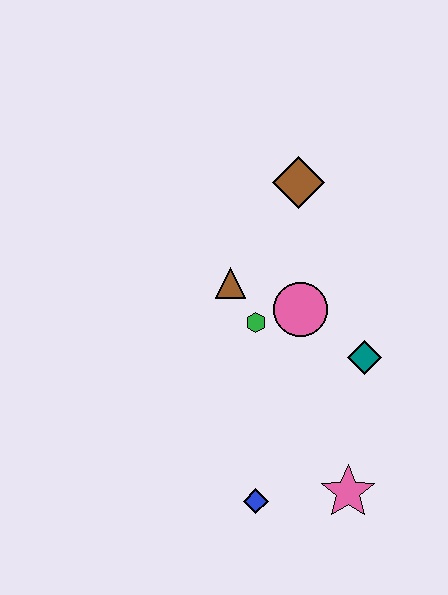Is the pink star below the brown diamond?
Yes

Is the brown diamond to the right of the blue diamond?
Yes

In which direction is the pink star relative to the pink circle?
The pink star is below the pink circle.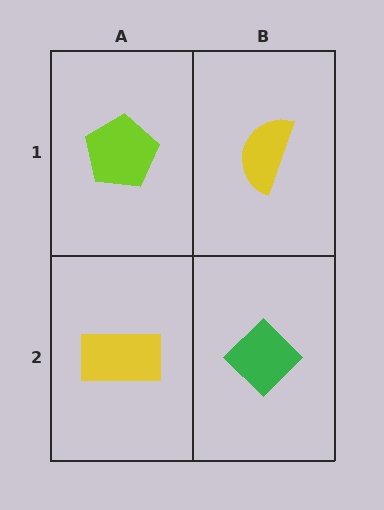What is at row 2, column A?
A yellow rectangle.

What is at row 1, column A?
A lime pentagon.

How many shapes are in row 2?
2 shapes.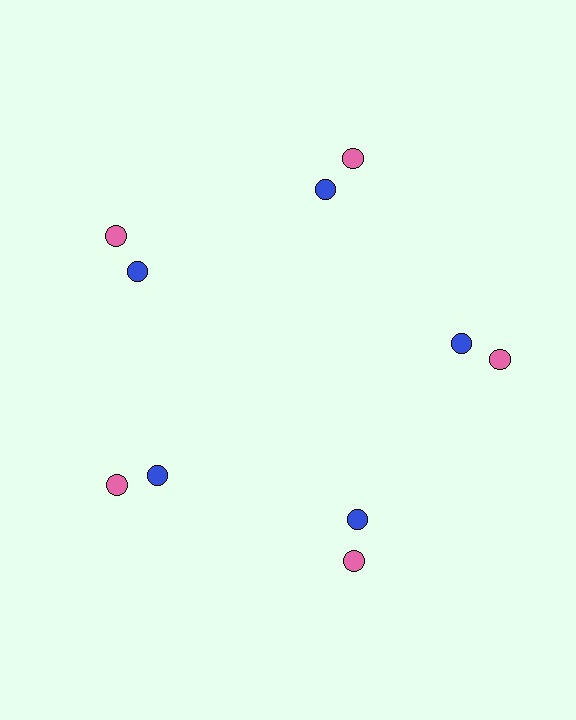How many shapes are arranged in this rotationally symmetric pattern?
There are 10 shapes, arranged in 5 groups of 2.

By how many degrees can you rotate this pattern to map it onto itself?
The pattern maps onto itself every 72 degrees of rotation.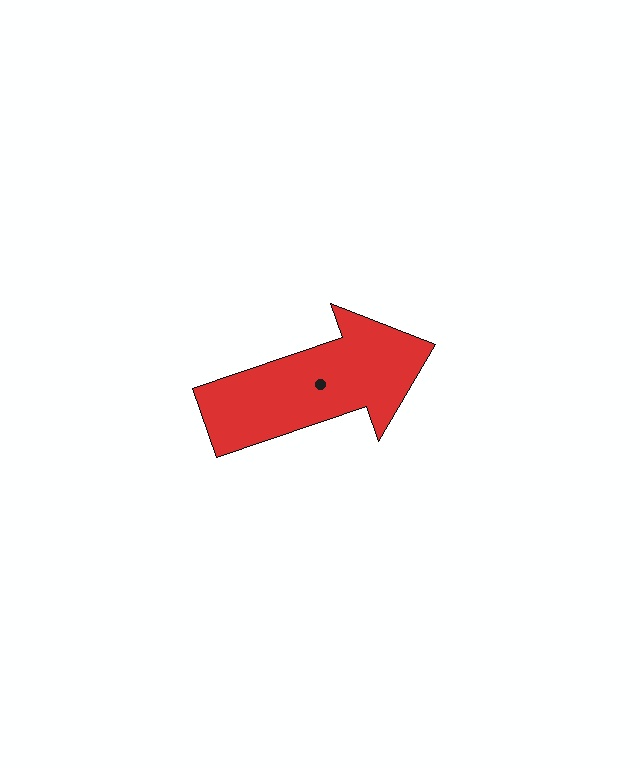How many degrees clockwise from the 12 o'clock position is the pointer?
Approximately 71 degrees.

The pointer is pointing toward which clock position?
Roughly 2 o'clock.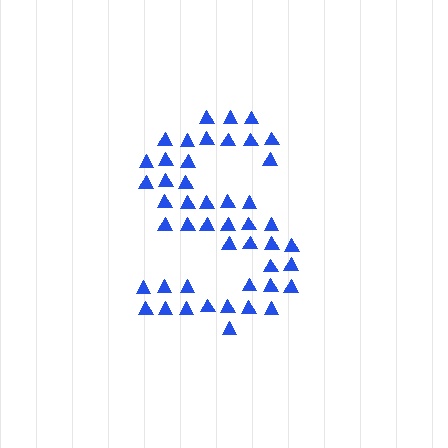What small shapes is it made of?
It is made of small triangles.